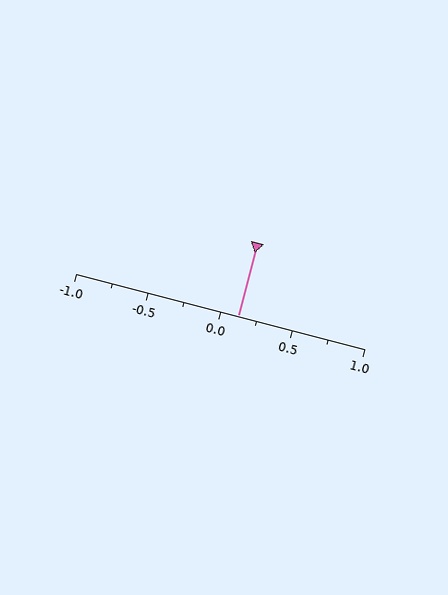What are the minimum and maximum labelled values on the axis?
The axis runs from -1.0 to 1.0.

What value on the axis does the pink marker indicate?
The marker indicates approximately 0.12.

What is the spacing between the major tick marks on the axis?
The major ticks are spaced 0.5 apart.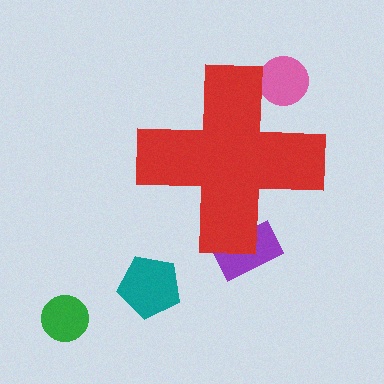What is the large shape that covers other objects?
A red cross.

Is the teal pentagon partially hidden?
No, the teal pentagon is fully visible.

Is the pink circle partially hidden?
Yes, the pink circle is partially hidden behind the red cross.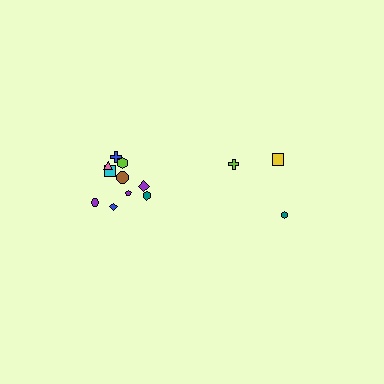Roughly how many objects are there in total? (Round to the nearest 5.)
Roughly 15 objects in total.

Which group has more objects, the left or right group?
The left group.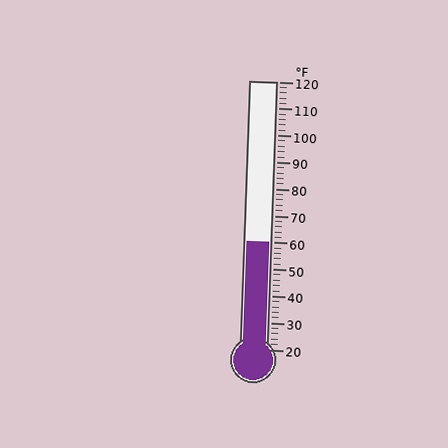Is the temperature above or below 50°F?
The temperature is above 50°F.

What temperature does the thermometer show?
The thermometer shows approximately 60°F.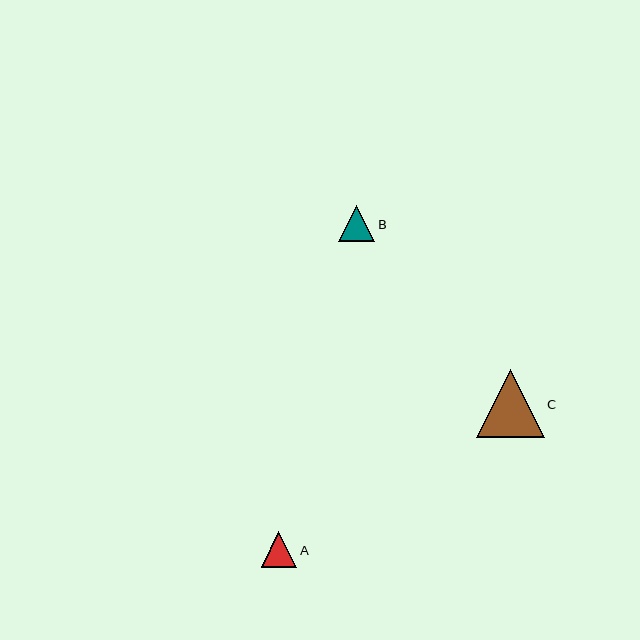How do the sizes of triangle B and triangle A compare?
Triangle B and triangle A are approximately the same size.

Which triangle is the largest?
Triangle C is the largest with a size of approximately 67 pixels.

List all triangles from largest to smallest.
From largest to smallest: C, B, A.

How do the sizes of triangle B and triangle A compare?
Triangle B and triangle A are approximately the same size.